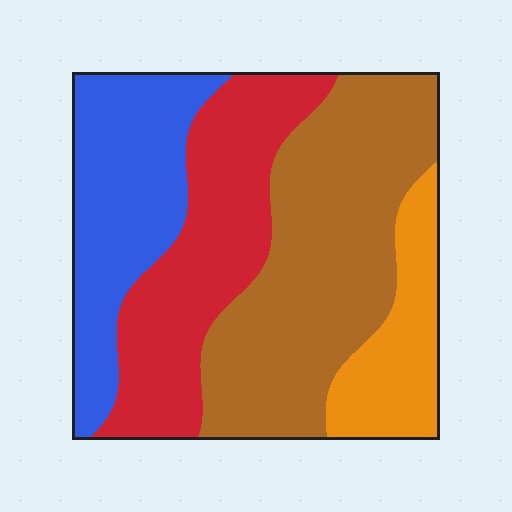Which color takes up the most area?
Brown, at roughly 40%.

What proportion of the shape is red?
Red covers 26% of the shape.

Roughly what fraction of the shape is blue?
Blue takes up between a sixth and a third of the shape.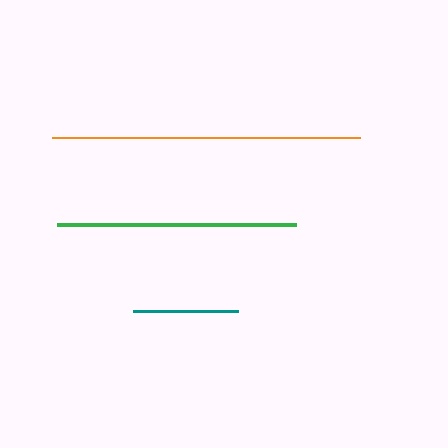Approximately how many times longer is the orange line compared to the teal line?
The orange line is approximately 2.9 times the length of the teal line.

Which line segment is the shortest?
The teal line is the shortest at approximately 105 pixels.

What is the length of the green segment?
The green segment is approximately 239 pixels long.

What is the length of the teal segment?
The teal segment is approximately 105 pixels long.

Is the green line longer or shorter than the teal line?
The green line is longer than the teal line.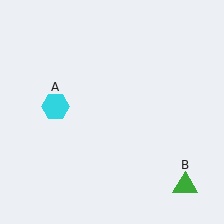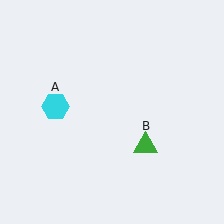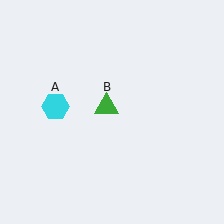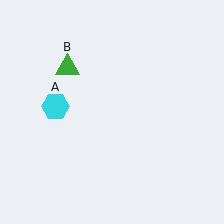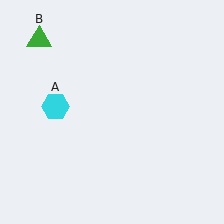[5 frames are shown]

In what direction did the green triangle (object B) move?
The green triangle (object B) moved up and to the left.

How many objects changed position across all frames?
1 object changed position: green triangle (object B).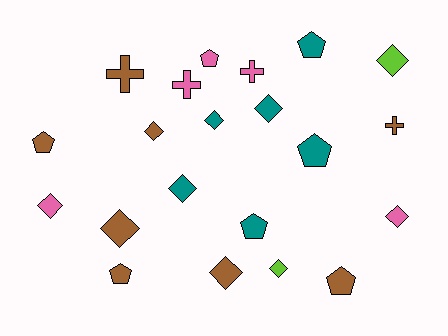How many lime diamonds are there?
There are 2 lime diamonds.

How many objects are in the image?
There are 21 objects.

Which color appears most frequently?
Brown, with 8 objects.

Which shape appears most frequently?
Diamond, with 10 objects.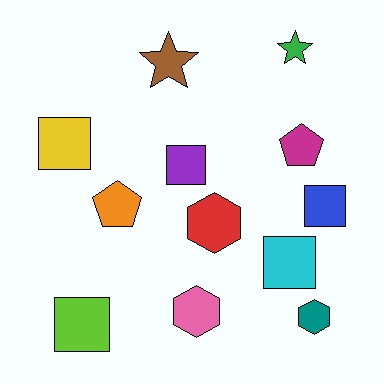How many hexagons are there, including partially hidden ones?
There are 3 hexagons.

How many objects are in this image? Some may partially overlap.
There are 12 objects.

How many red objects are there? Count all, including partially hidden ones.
There is 1 red object.